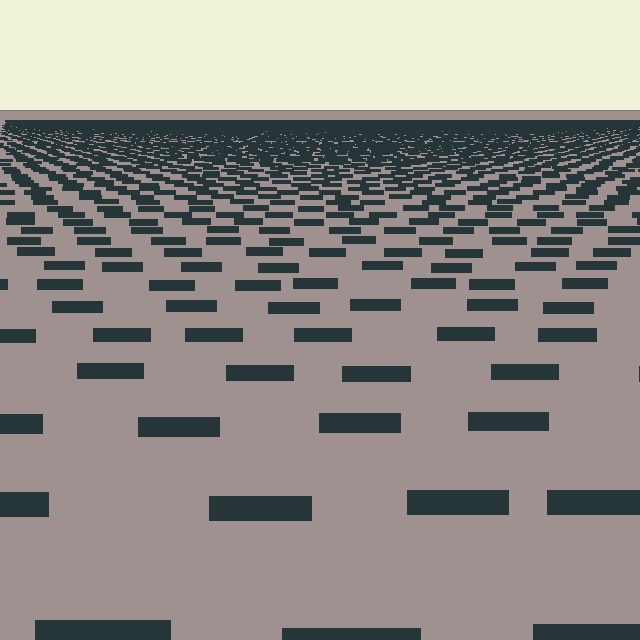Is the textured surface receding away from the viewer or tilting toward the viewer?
The surface is receding away from the viewer. Texture elements get smaller and denser toward the top.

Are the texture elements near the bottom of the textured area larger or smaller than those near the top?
Larger. Near the bottom, elements are closer to the viewer and appear at a bigger on-screen size.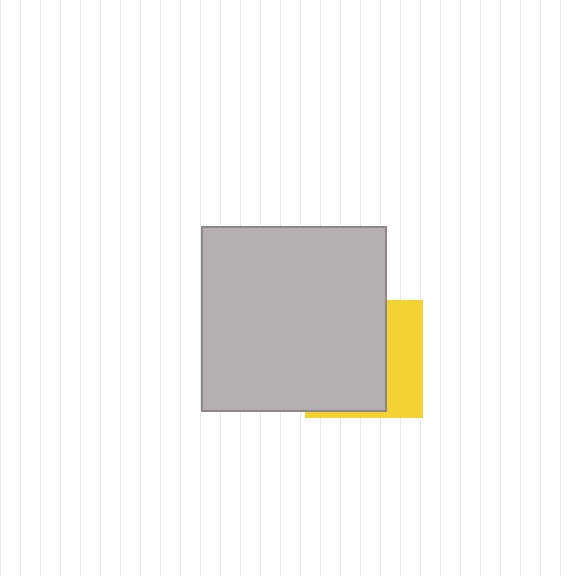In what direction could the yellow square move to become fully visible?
The yellow square could move right. That would shift it out from behind the light gray square entirely.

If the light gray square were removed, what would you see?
You would see the complete yellow square.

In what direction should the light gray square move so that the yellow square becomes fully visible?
The light gray square should move left. That is the shortest direction to clear the overlap and leave the yellow square fully visible.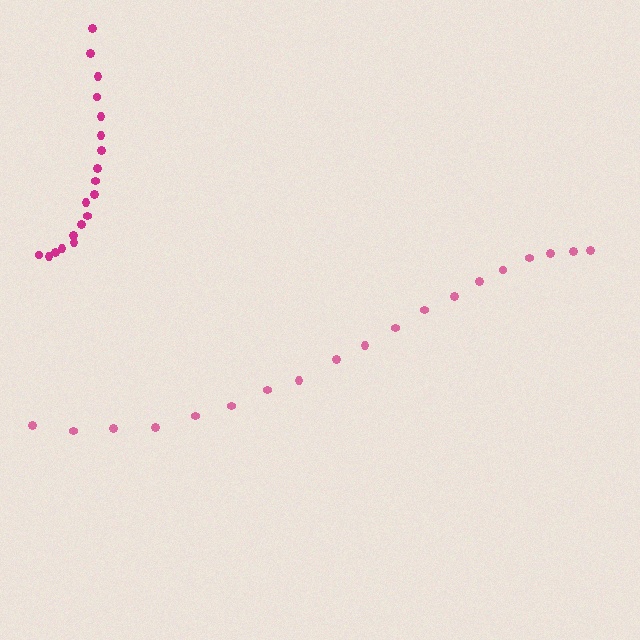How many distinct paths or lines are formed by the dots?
There are 2 distinct paths.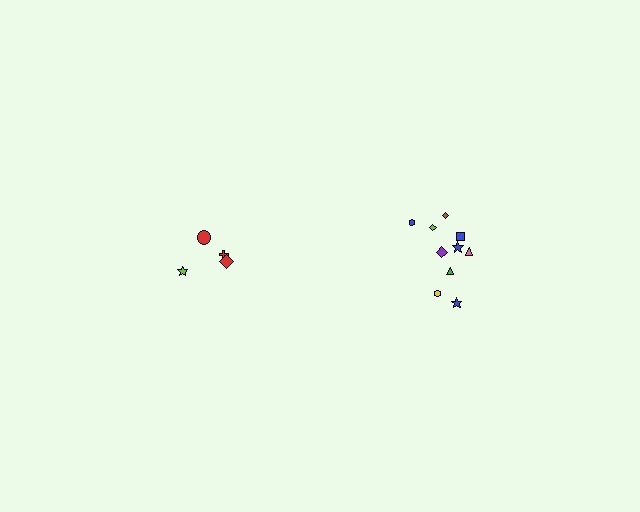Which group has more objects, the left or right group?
The right group.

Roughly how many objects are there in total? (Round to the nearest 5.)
Roughly 15 objects in total.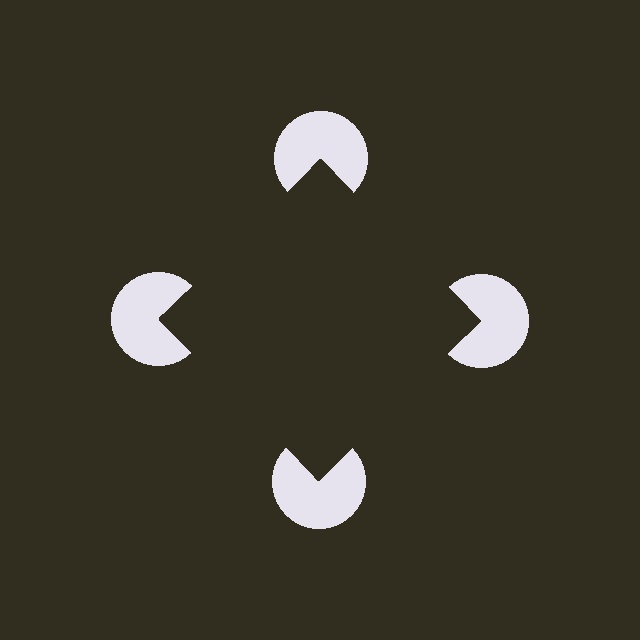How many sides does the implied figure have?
4 sides.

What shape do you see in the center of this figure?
An illusory square — its edges are inferred from the aligned wedge cuts in the pac-man discs, not physically drawn.